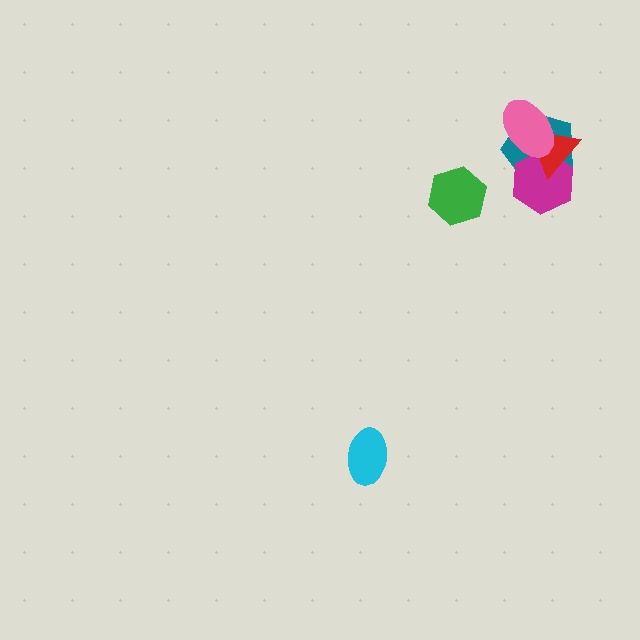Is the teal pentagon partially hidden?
Yes, it is partially covered by another shape.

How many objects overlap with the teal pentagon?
3 objects overlap with the teal pentagon.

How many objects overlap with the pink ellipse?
3 objects overlap with the pink ellipse.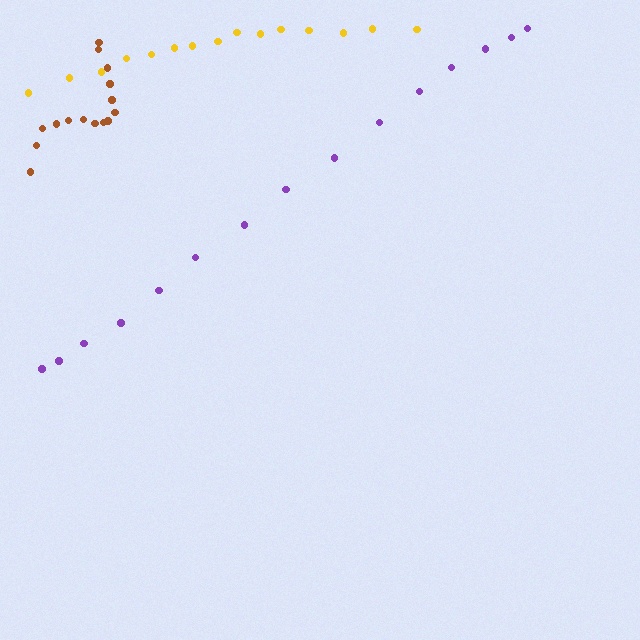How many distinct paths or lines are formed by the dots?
There are 3 distinct paths.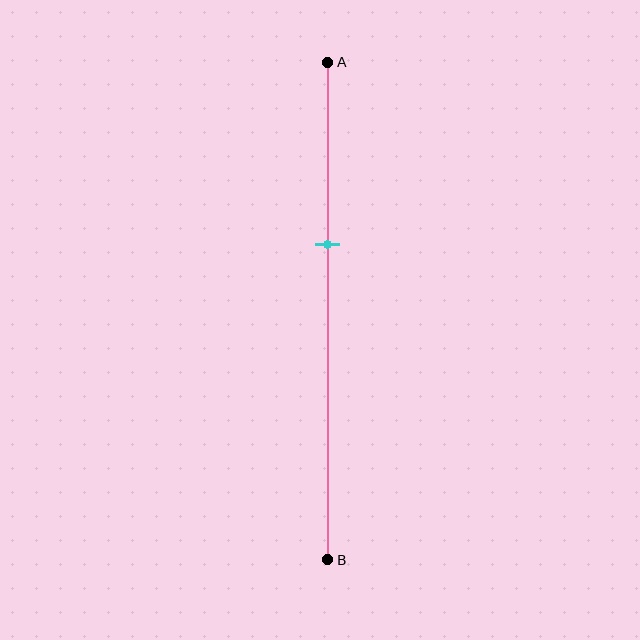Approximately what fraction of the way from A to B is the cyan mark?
The cyan mark is approximately 35% of the way from A to B.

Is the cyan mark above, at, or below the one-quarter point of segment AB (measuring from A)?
The cyan mark is below the one-quarter point of segment AB.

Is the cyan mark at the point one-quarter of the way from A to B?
No, the mark is at about 35% from A, not at the 25% one-quarter point.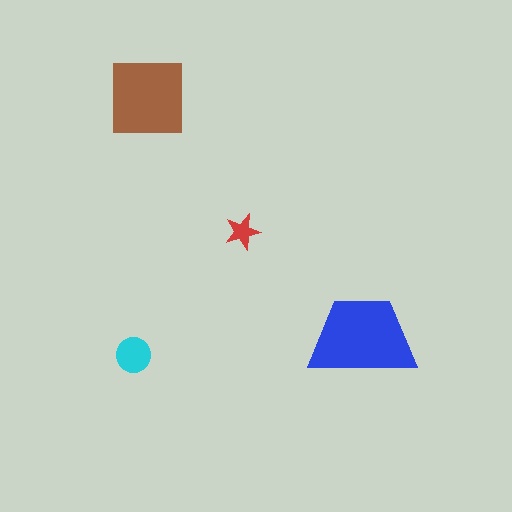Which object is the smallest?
The red star.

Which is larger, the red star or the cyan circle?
The cyan circle.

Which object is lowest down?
The cyan circle is bottommost.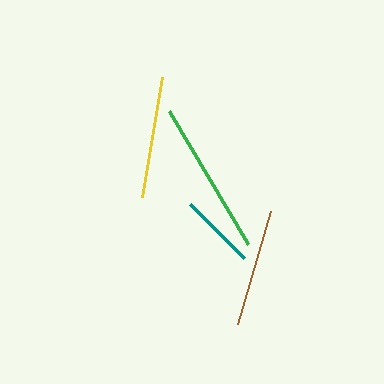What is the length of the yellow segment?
The yellow segment is approximately 121 pixels long.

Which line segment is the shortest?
The teal line is the shortest at approximately 76 pixels.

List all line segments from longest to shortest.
From longest to shortest: green, yellow, brown, teal.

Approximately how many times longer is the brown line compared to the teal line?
The brown line is approximately 1.6 times the length of the teal line.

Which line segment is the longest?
The green line is the longest at approximately 154 pixels.